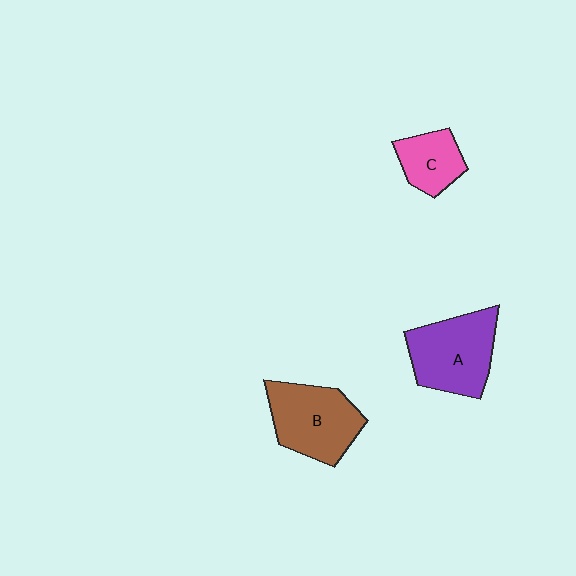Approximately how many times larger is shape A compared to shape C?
Approximately 1.8 times.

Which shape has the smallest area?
Shape C (pink).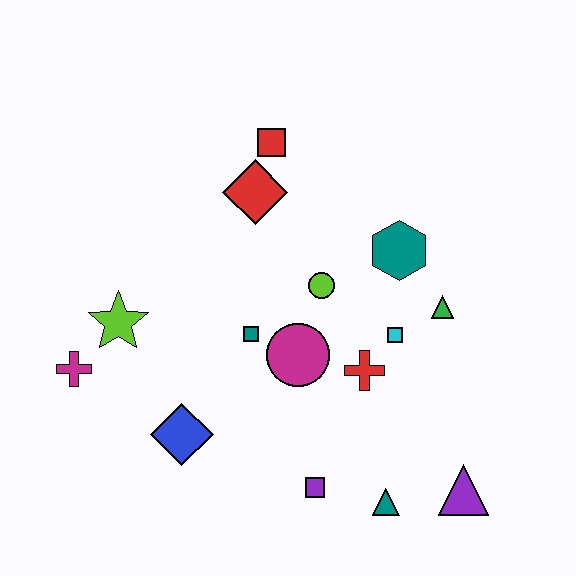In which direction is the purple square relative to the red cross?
The purple square is below the red cross.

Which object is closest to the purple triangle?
The teal triangle is closest to the purple triangle.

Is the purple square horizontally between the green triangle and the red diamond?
Yes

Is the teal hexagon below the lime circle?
No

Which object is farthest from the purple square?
The red square is farthest from the purple square.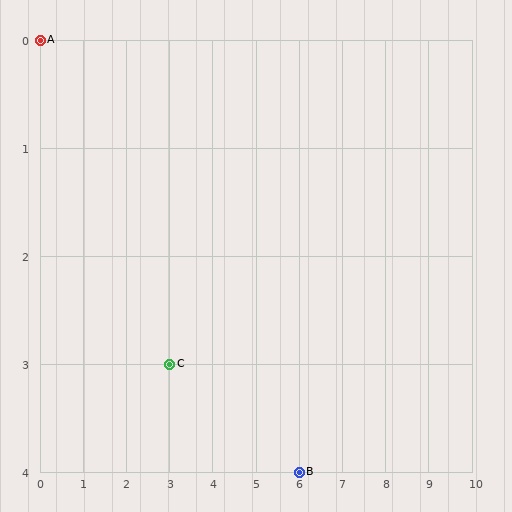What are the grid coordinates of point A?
Point A is at grid coordinates (0, 0).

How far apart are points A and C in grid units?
Points A and C are 3 columns and 3 rows apart (about 4.2 grid units diagonally).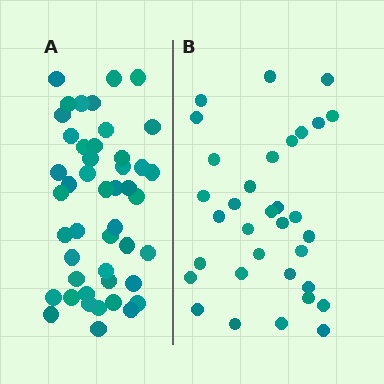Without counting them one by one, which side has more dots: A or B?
Region A (the left region) has more dots.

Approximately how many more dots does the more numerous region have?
Region A has approximately 15 more dots than region B.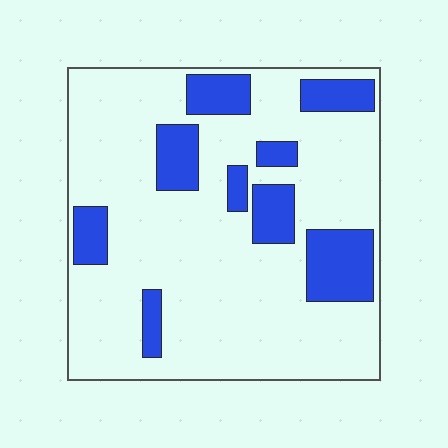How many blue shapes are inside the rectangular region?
9.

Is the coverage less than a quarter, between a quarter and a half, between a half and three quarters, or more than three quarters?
Less than a quarter.